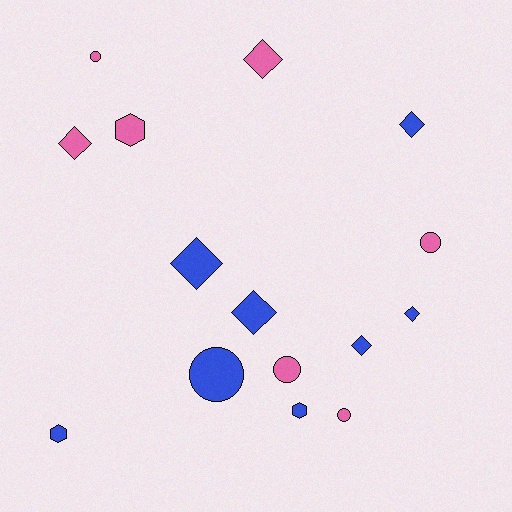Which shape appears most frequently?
Diamond, with 7 objects.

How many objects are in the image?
There are 15 objects.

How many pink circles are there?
There are 4 pink circles.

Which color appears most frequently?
Blue, with 8 objects.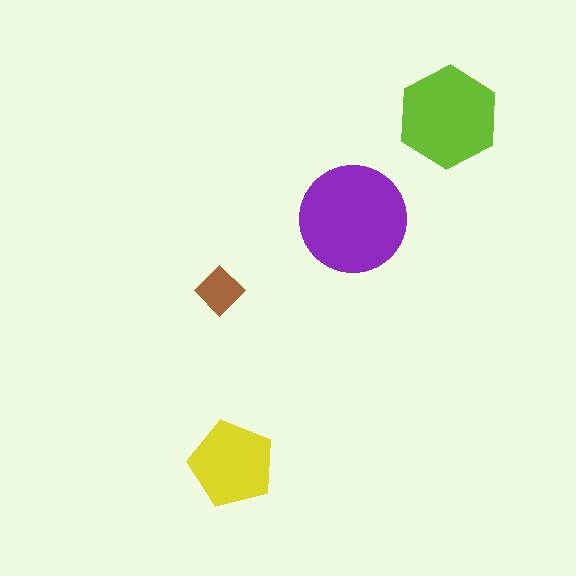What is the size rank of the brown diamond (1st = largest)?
4th.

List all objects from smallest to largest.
The brown diamond, the yellow pentagon, the lime hexagon, the purple circle.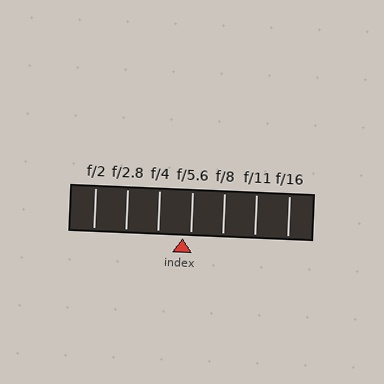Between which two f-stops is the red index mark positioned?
The index mark is between f/4 and f/5.6.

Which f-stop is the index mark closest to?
The index mark is closest to f/5.6.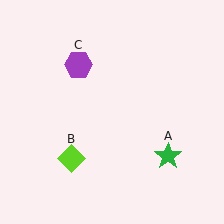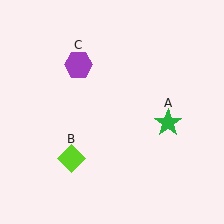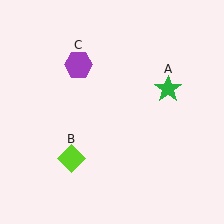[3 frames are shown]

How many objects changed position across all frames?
1 object changed position: green star (object A).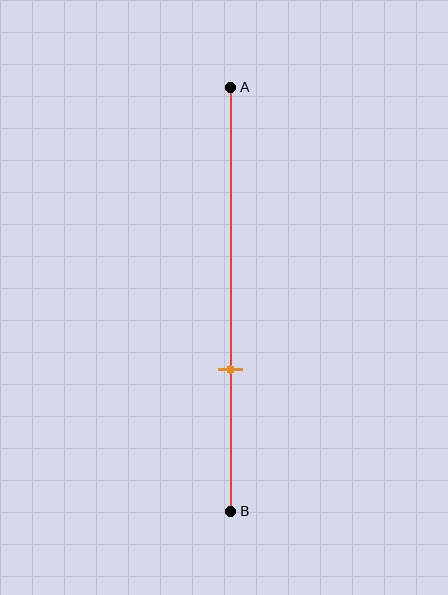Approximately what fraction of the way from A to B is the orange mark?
The orange mark is approximately 65% of the way from A to B.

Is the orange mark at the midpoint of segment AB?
No, the mark is at about 65% from A, not at the 50% midpoint.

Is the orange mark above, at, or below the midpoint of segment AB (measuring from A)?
The orange mark is below the midpoint of segment AB.